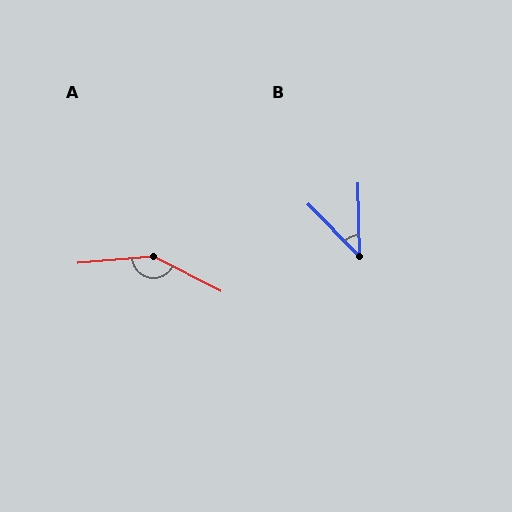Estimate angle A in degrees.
Approximately 148 degrees.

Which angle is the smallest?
B, at approximately 43 degrees.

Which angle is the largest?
A, at approximately 148 degrees.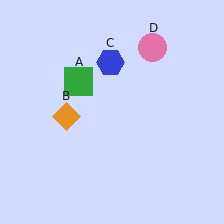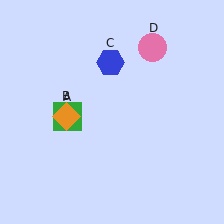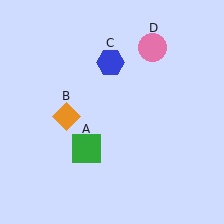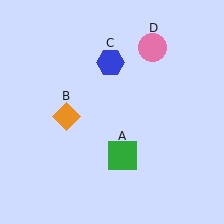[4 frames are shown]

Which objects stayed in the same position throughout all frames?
Orange diamond (object B) and blue hexagon (object C) and pink circle (object D) remained stationary.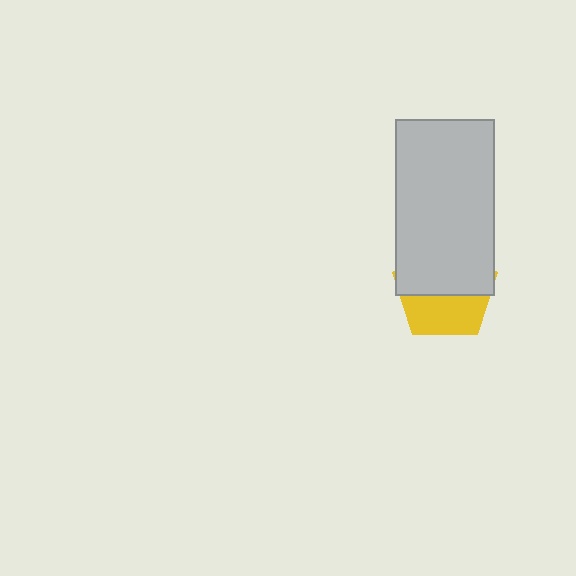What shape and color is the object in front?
The object in front is a light gray rectangle.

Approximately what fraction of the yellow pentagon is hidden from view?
Roughly 57% of the yellow pentagon is hidden behind the light gray rectangle.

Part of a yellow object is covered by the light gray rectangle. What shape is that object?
It is a pentagon.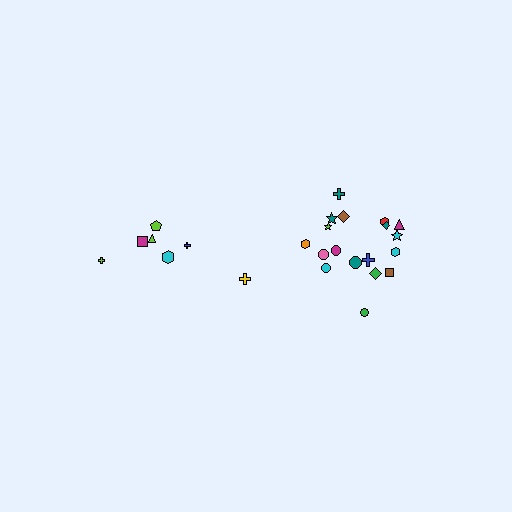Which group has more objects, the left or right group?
The right group.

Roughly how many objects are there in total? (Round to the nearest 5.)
Roughly 25 objects in total.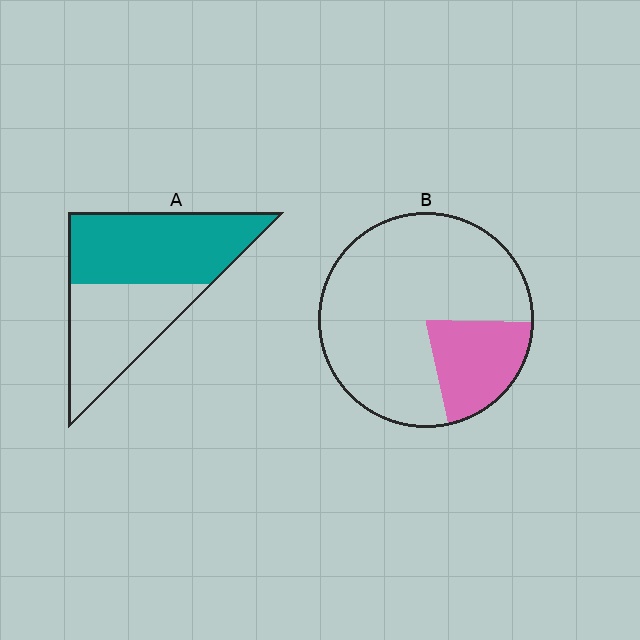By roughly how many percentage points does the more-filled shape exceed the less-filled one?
By roughly 35 percentage points (A over B).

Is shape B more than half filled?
No.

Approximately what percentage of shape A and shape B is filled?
A is approximately 55% and B is approximately 20%.